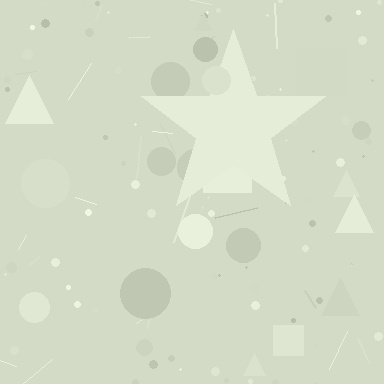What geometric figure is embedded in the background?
A star is embedded in the background.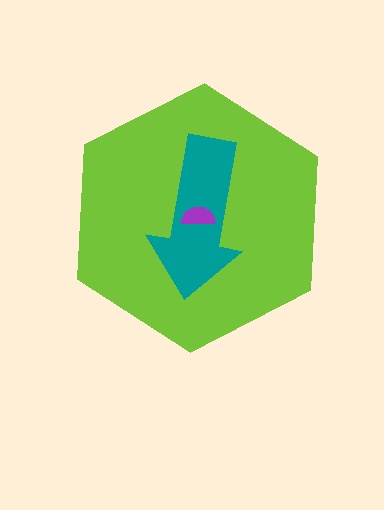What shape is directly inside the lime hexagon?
The teal arrow.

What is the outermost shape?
The lime hexagon.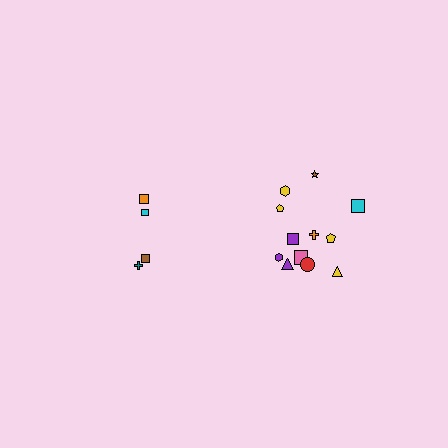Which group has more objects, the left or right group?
The right group.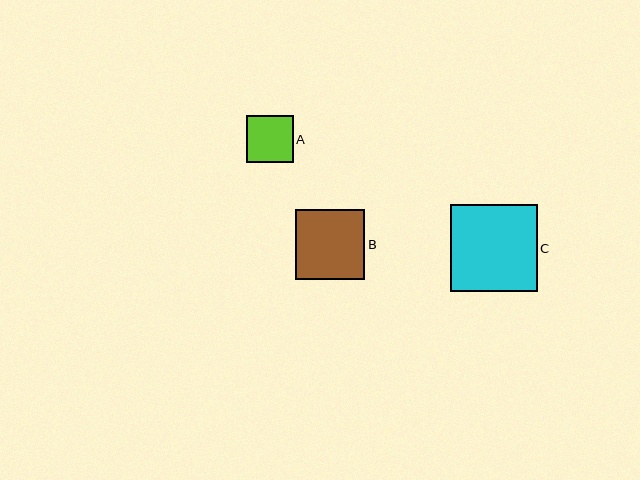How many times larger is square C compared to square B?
Square C is approximately 1.2 times the size of square B.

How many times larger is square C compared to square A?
Square C is approximately 1.9 times the size of square A.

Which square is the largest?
Square C is the largest with a size of approximately 86 pixels.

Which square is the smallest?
Square A is the smallest with a size of approximately 47 pixels.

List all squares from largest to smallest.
From largest to smallest: C, B, A.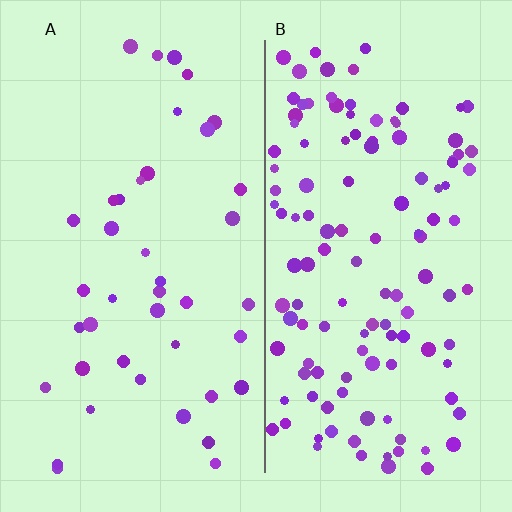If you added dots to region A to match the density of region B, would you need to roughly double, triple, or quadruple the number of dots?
Approximately triple.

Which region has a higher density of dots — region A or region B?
B (the right).